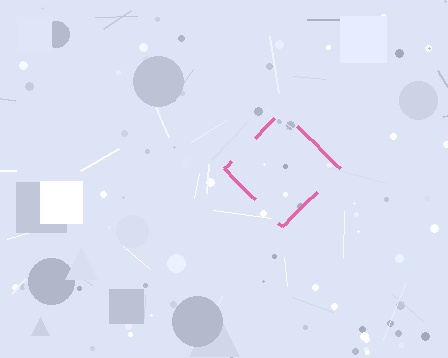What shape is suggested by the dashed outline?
The dashed outline suggests a diamond.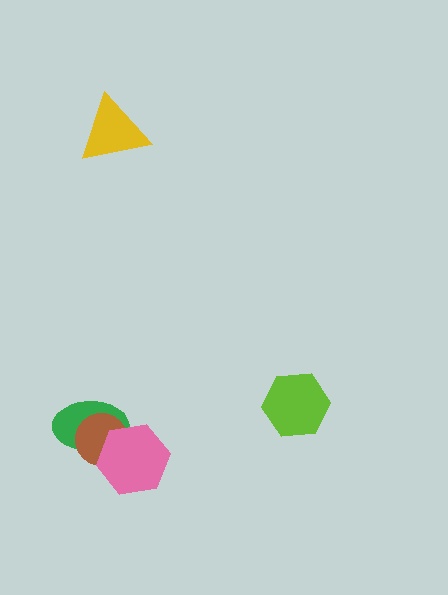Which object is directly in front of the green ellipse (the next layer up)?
The brown circle is directly in front of the green ellipse.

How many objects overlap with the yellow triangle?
0 objects overlap with the yellow triangle.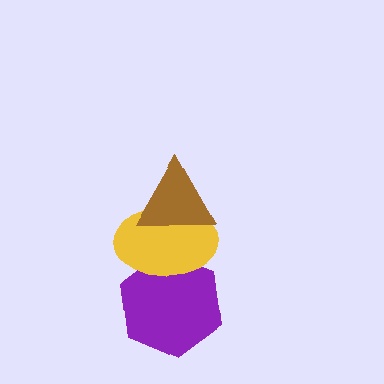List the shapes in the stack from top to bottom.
From top to bottom: the brown triangle, the yellow ellipse, the purple hexagon.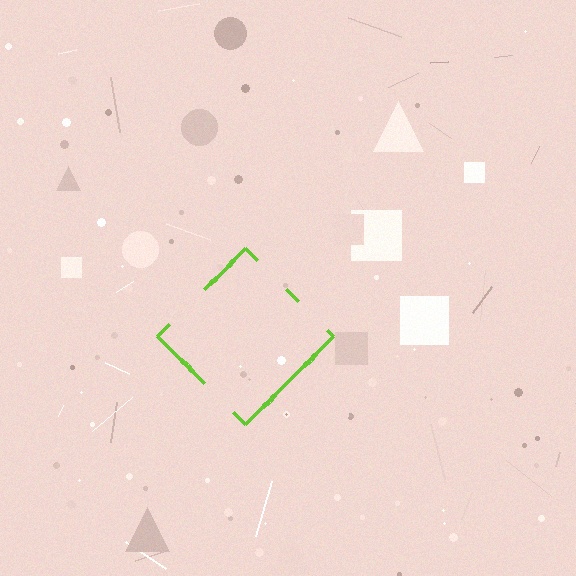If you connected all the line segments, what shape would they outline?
They would outline a diamond.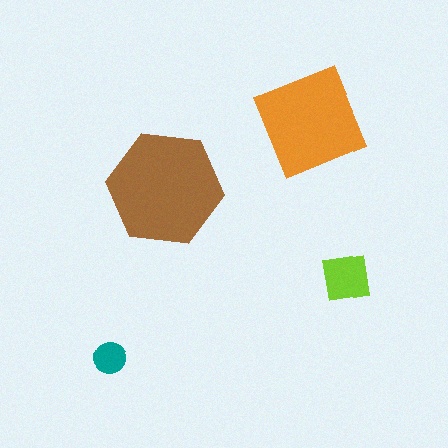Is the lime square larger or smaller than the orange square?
Smaller.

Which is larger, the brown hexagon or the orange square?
The brown hexagon.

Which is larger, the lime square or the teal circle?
The lime square.